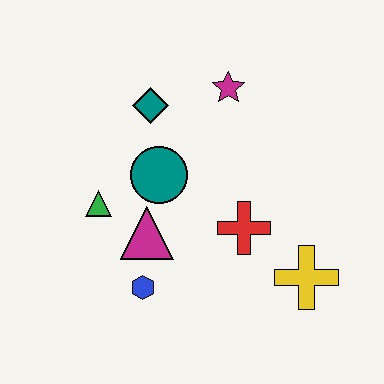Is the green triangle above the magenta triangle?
Yes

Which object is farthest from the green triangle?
The yellow cross is farthest from the green triangle.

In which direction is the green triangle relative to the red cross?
The green triangle is to the left of the red cross.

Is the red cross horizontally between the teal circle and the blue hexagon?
No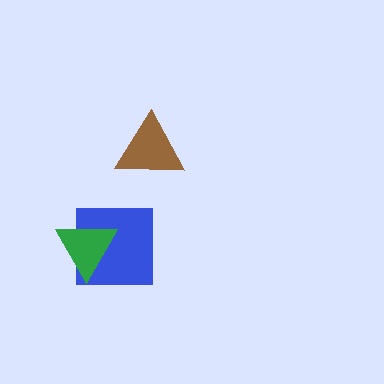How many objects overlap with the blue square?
1 object overlaps with the blue square.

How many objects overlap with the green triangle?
1 object overlaps with the green triangle.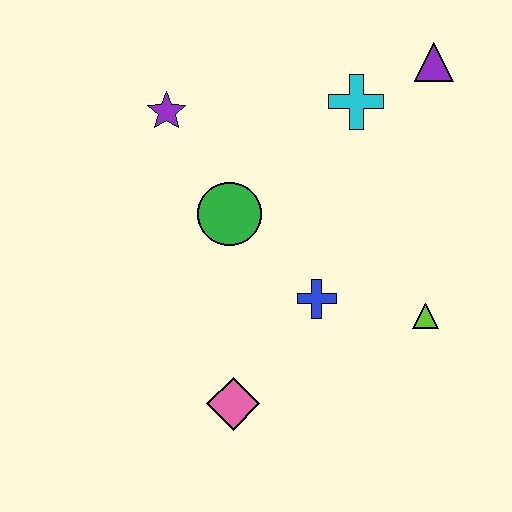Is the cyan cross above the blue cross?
Yes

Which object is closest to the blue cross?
The lime triangle is closest to the blue cross.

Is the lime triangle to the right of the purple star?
Yes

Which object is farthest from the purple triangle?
The pink diamond is farthest from the purple triangle.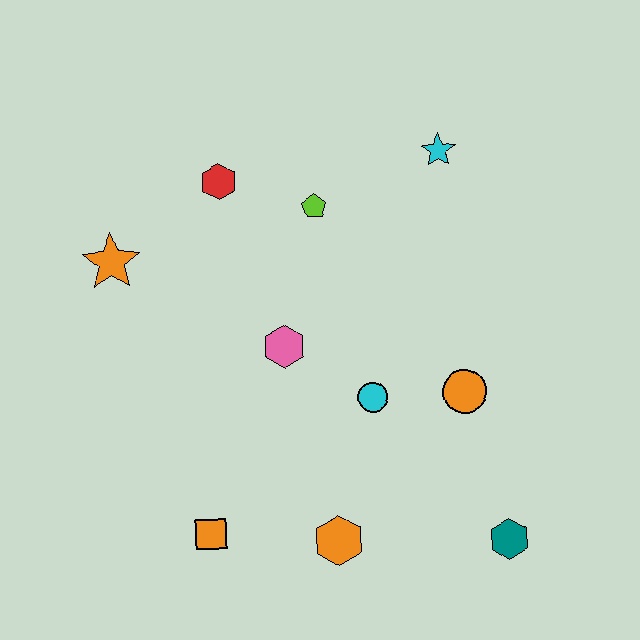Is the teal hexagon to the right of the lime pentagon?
Yes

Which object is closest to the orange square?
The orange hexagon is closest to the orange square.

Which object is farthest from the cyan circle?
The orange star is farthest from the cyan circle.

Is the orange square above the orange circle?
No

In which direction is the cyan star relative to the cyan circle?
The cyan star is above the cyan circle.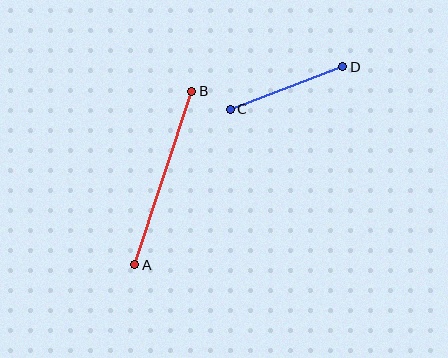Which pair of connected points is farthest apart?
Points A and B are farthest apart.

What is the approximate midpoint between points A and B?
The midpoint is at approximately (163, 178) pixels.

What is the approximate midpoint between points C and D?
The midpoint is at approximately (286, 88) pixels.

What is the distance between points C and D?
The distance is approximately 120 pixels.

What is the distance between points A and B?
The distance is approximately 182 pixels.